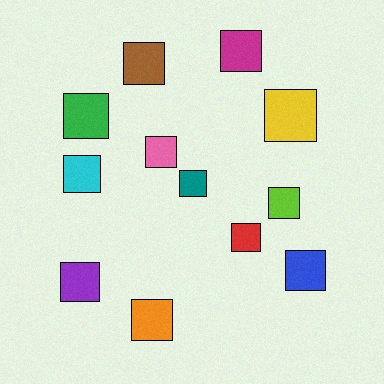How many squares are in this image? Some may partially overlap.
There are 12 squares.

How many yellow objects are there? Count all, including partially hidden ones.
There is 1 yellow object.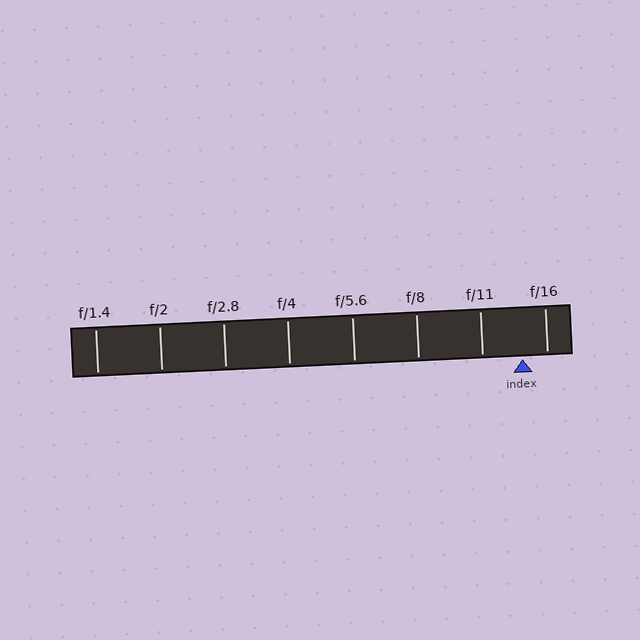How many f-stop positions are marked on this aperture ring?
There are 8 f-stop positions marked.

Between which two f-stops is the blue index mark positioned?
The index mark is between f/11 and f/16.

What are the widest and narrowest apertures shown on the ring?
The widest aperture shown is f/1.4 and the narrowest is f/16.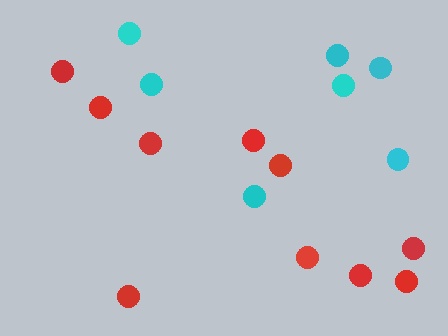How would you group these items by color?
There are 2 groups: one group of red circles (10) and one group of cyan circles (7).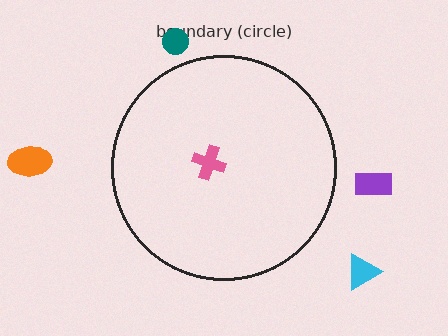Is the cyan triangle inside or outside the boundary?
Outside.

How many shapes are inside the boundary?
1 inside, 4 outside.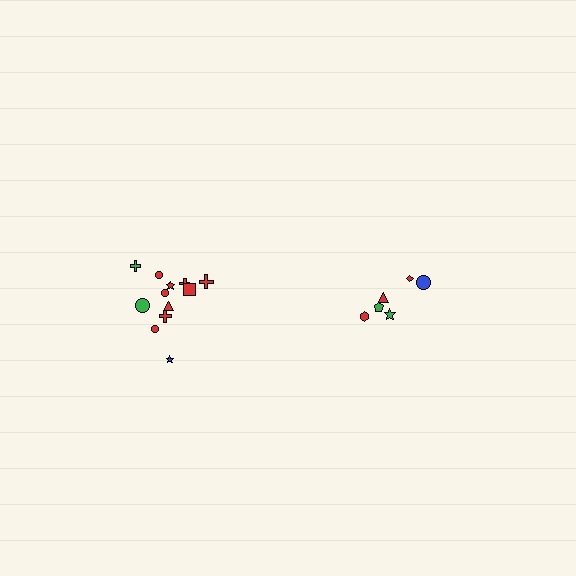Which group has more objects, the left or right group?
The left group.